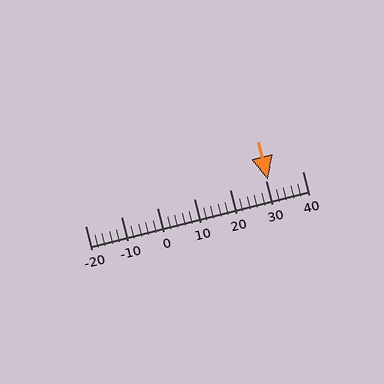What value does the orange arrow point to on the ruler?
The orange arrow points to approximately 30.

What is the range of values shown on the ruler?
The ruler shows values from -20 to 40.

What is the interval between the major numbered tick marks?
The major tick marks are spaced 10 units apart.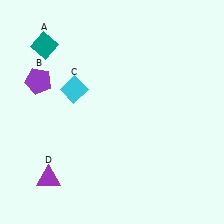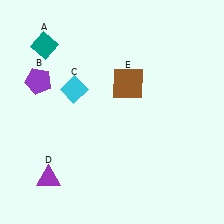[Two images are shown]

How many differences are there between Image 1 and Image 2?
There is 1 difference between the two images.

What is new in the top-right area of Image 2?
A brown square (E) was added in the top-right area of Image 2.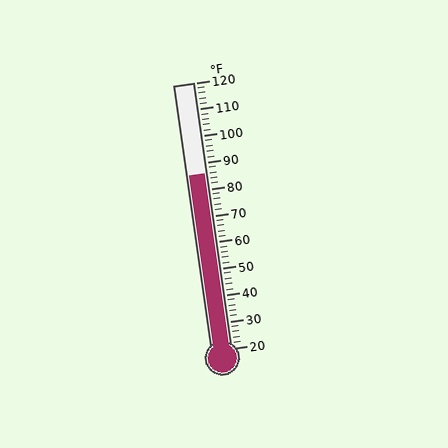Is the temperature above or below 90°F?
The temperature is below 90°F.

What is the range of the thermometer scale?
The thermometer scale ranges from 20°F to 120°F.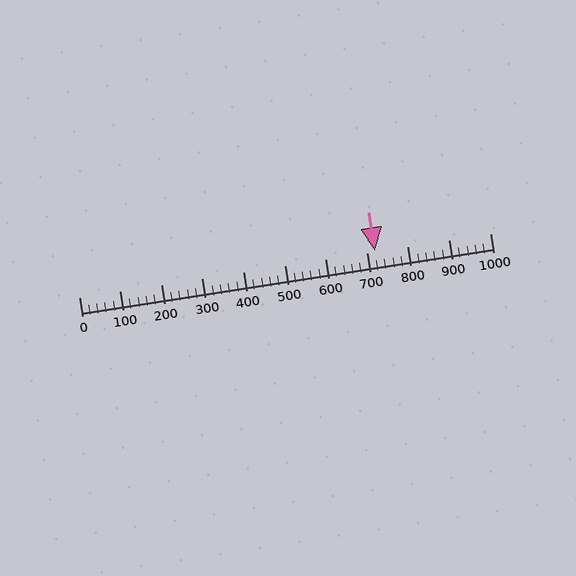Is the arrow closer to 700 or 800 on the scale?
The arrow is closer to 700.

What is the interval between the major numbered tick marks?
The major tick marks are spaced 100 units apart.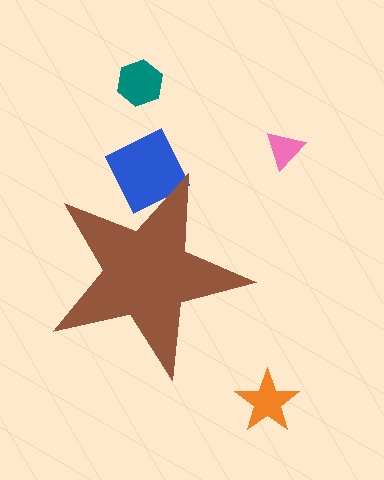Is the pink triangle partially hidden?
No, the pink triangle is fully visible.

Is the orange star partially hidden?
No, the orange star is fully visible.